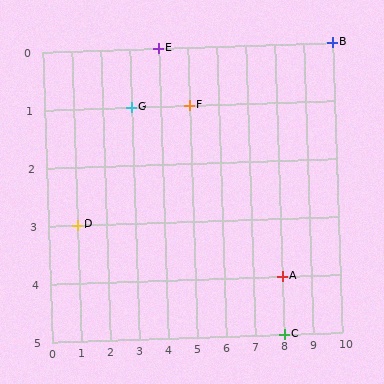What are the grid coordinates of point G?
Point G is at grid coordinates (3, 1).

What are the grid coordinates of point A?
Point A is at grid coordinates (8, 4).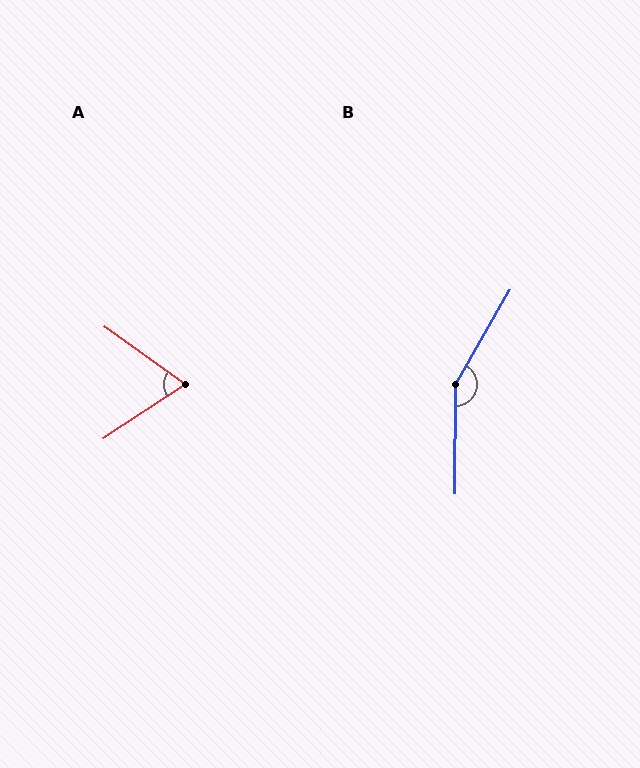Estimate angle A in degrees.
Approximately 69 degrees.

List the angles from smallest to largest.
A (69°), B (150°).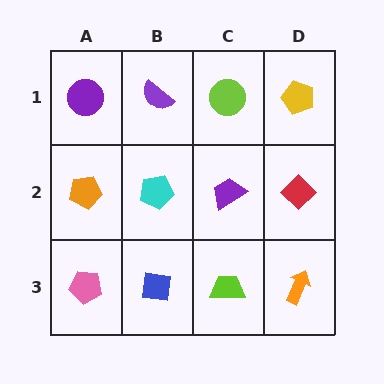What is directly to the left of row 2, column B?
An orange pentagon.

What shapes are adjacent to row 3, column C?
A purple trapezoid (row 2, column C), a blue square (row 3, column B), an orange arrow (row 3, column D).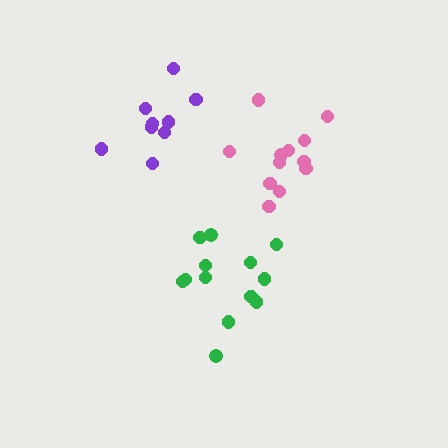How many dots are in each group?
Group 1: 12 dots, Group 2: 13 dots, Group 3: 9 dots (34 total).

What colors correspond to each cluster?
The clusters are colored: pink, green, purple.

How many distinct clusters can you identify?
There are 3 distinct clusters.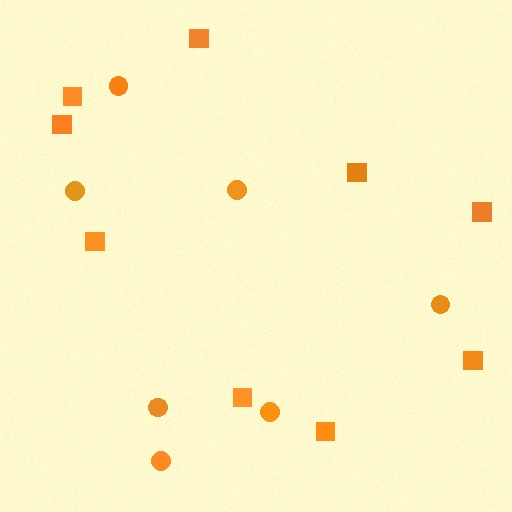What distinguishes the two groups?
There are 2 groups: one group of circles (7) and one group of squares (9).